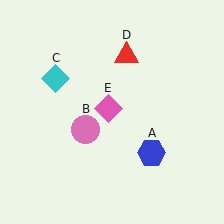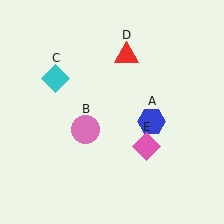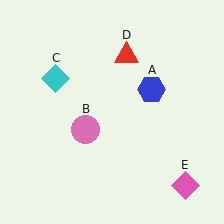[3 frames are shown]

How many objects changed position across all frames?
2 objects changed position: blue hexagon (object A), pink diamond (object E).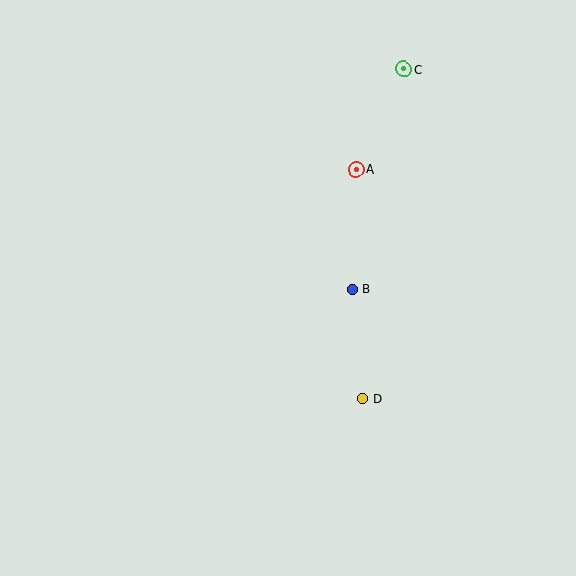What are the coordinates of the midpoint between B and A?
The midpoint between B and A is at (354, 229).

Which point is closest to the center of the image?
Point B at (352, 289) is closest to the center.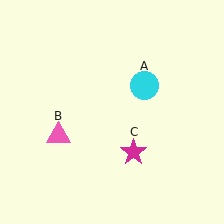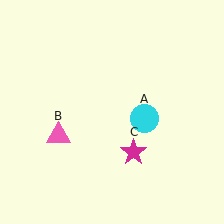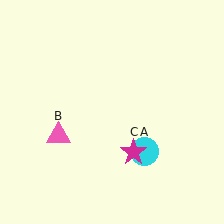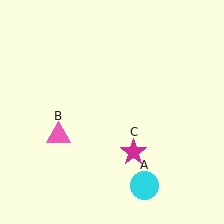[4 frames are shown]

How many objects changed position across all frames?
1 object changed position: cyan circle (object A).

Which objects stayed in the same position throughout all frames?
Pink triangle (object B) and magenta star (object C) remained stationary.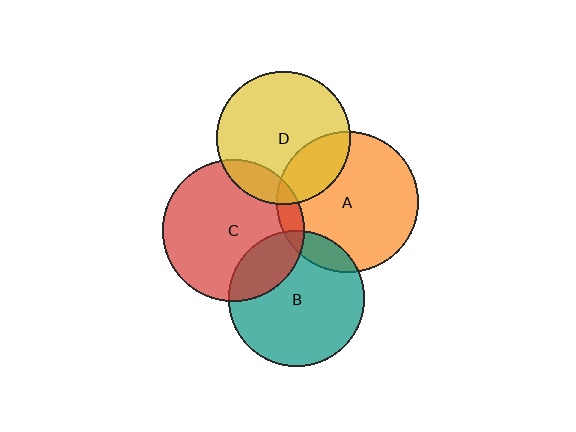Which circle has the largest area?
Circle C (red).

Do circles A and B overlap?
Yes.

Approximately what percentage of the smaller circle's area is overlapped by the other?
Approximately 10%.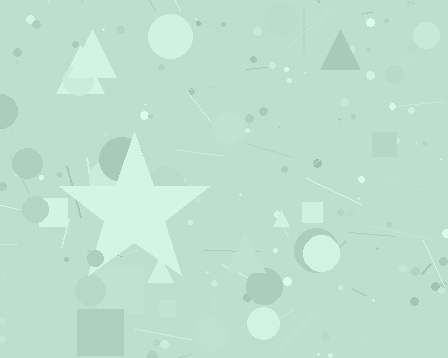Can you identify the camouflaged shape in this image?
The camouflaged shape is a star.